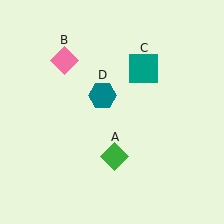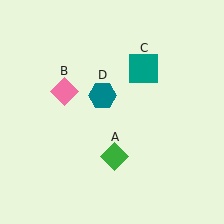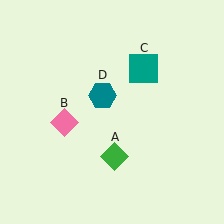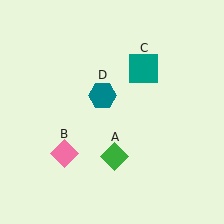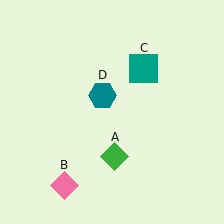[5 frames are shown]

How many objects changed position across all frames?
1 object changed position: pink diamond (object B).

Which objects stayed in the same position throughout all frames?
Green diamond (object A) and teal square (object C) and teal hexagon (object D) remained stationary.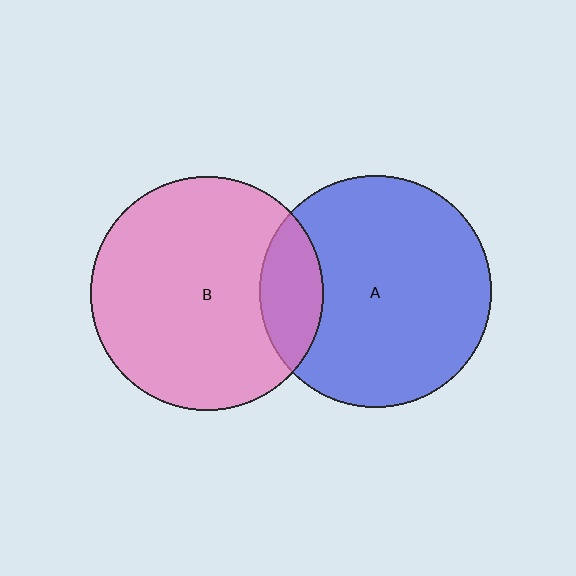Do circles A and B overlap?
Yes.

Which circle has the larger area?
Circle B (pink).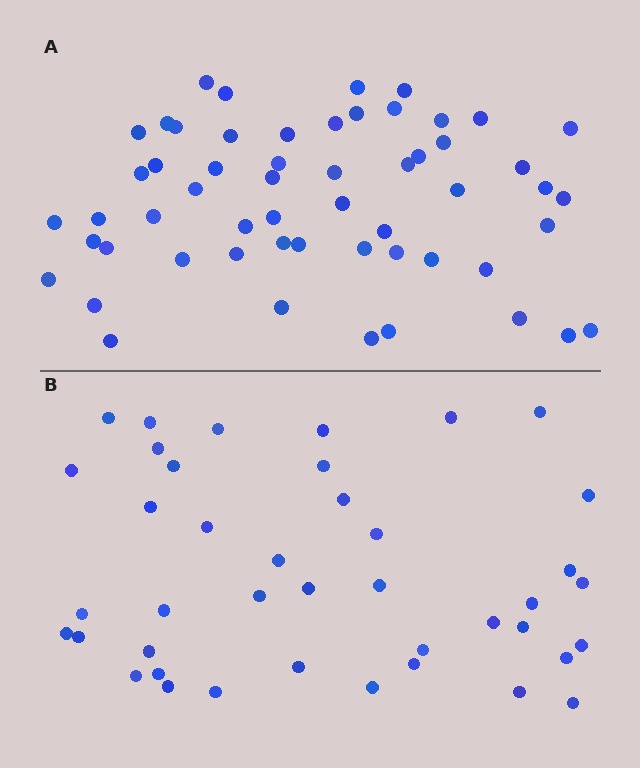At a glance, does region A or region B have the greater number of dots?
Region A (the top region) has more dots.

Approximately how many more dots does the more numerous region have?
Region A has approximately 15 more dots than region B.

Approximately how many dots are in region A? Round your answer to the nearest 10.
About 60 dots. (The exact count is 56, which rounds to 60.)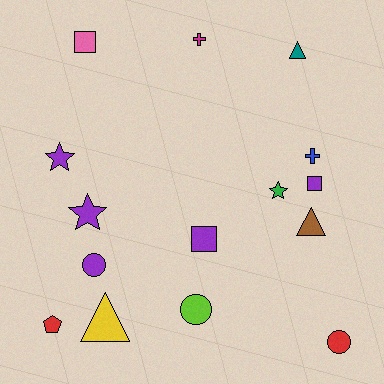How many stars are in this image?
There are 3 stars.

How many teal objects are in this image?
There is 1 teal object.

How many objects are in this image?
There are 15 objects.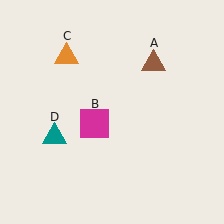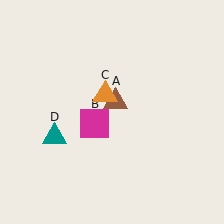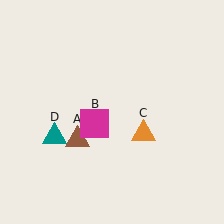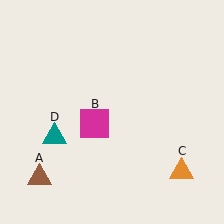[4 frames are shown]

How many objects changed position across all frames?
2 objects changed position: brown triangle (object A), orange triangle (object C).